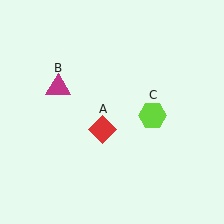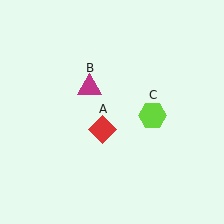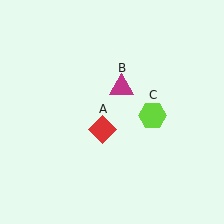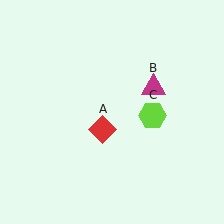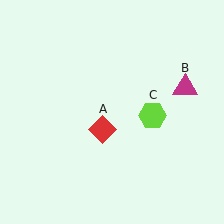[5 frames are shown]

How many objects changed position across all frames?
1 object changed position: magenta triangle (object B).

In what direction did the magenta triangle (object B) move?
The magenta triangle (object B) moved right.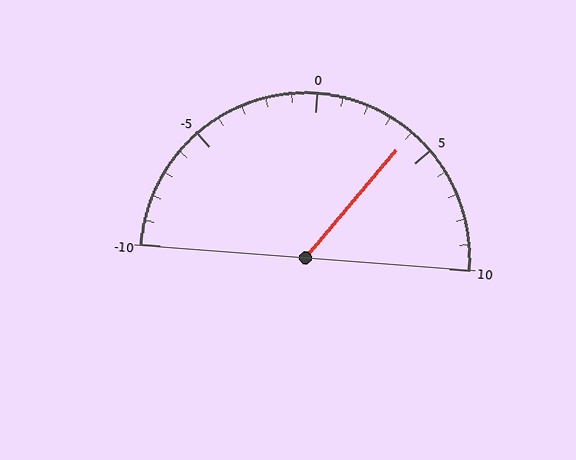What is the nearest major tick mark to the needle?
The nearest major tick mark is 5.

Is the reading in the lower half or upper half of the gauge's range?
The reading is in the upper half of the range (-10 to 10).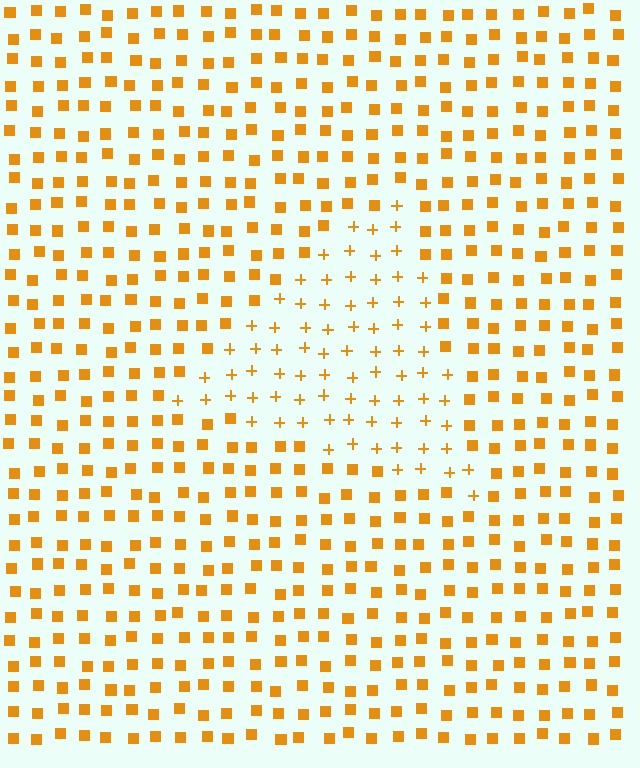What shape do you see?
I see a triangle.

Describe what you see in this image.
The image is filled with small orange elements arranged in a uniform grid. A triangle-shaped region contains plus signs, while the surrounding area contains squares. The boundary is defined purely by the change in element shape.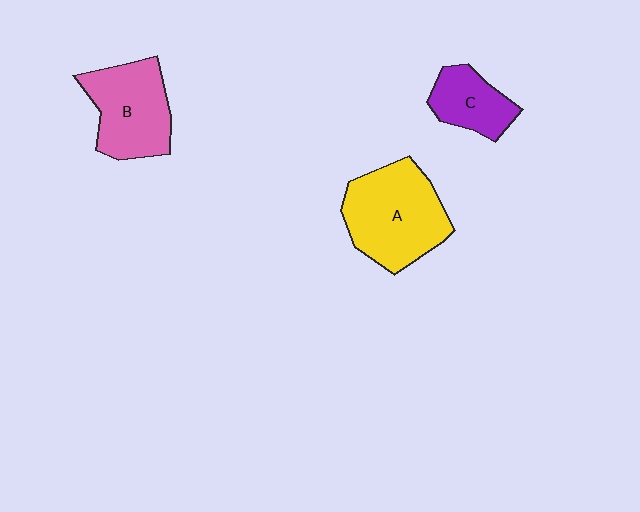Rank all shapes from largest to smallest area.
From largest to smallest: A (yellow), B (pink), C (purple).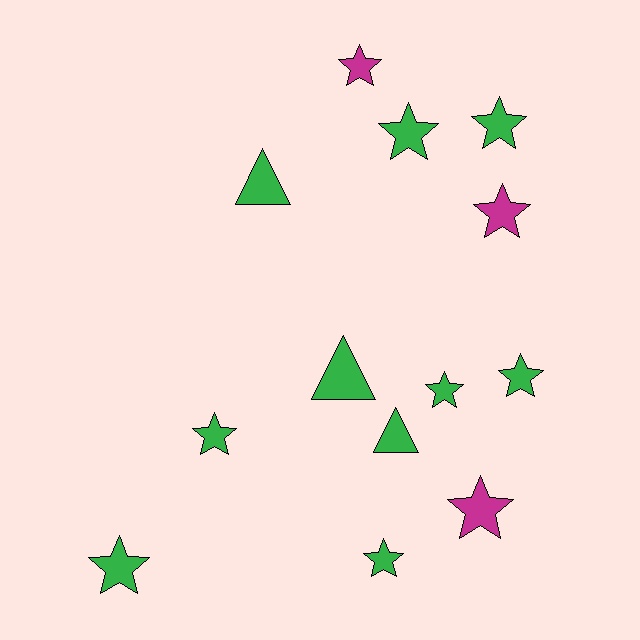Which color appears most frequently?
Green, with 10 objects.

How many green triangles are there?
There are 3 green triangles.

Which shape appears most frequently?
Star, with 10 objects.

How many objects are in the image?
There are 13 objects.